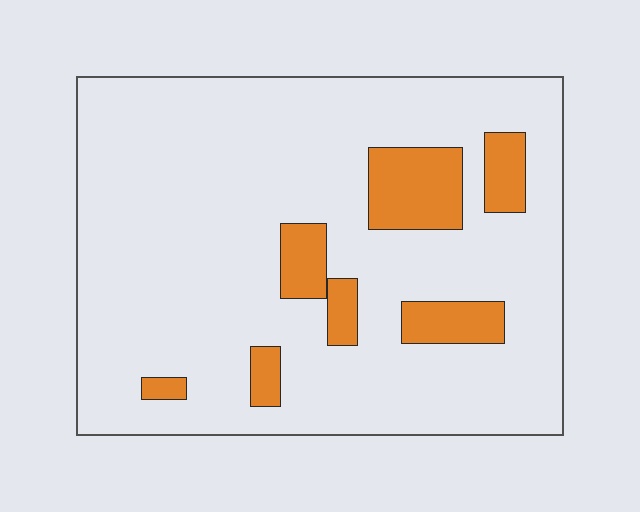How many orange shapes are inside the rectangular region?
7.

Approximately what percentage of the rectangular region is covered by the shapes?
Approximately 15%.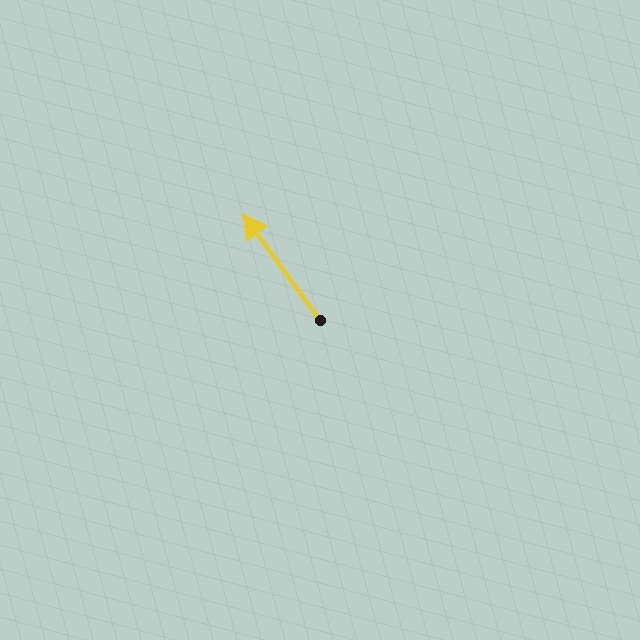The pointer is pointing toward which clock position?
Roughly 11 o'clock.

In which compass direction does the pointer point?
Northwest.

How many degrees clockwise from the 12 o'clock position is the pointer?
Approximately 324 degrees.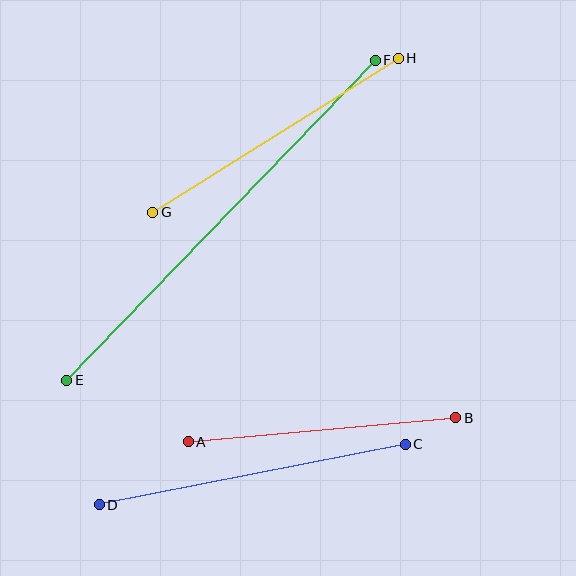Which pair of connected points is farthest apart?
Points E and F are farthest apart.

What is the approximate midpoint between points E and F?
The midpoint is at approximately (221, 220) pixels.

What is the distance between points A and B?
The distance is approximately 268 pixels.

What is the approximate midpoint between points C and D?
The midpoint is at approximately (252, 475) pixels.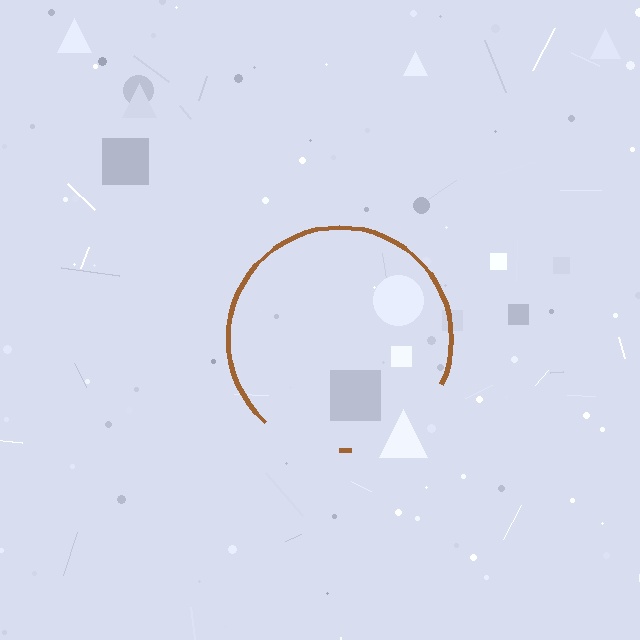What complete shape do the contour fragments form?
The contour fragments form a circle.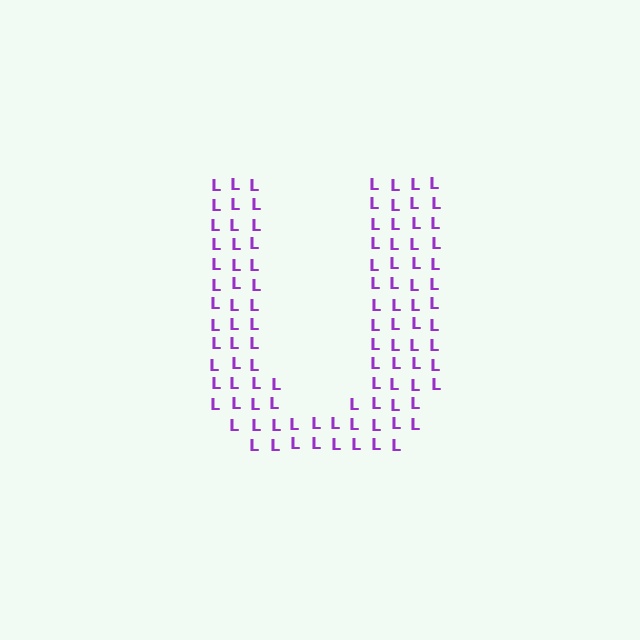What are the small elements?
The small elements are letter L's.